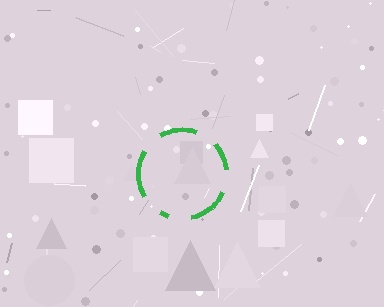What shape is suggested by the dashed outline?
The dashed outline suggests a circle.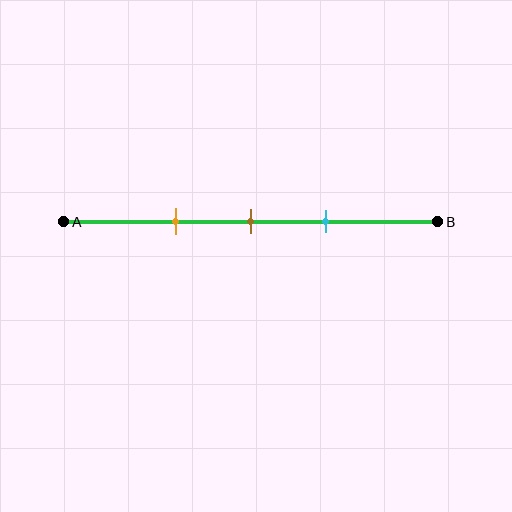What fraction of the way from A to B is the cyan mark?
The cyan mark is approximately 70% (0.7) of the way from A to B.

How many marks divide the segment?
There are 3 marks dividing the segment.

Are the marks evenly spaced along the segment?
Yes, the marks are approximately evenly spaced.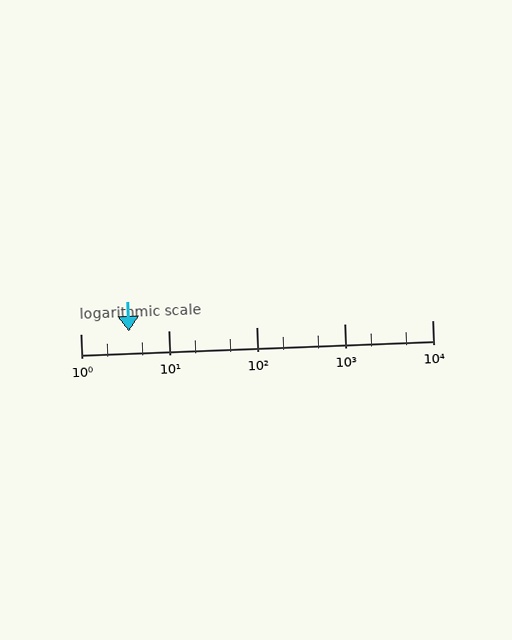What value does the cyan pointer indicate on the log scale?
The pointer indicates approximately 3.6.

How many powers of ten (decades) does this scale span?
The scale spans 4 decades, from 1 to 10000.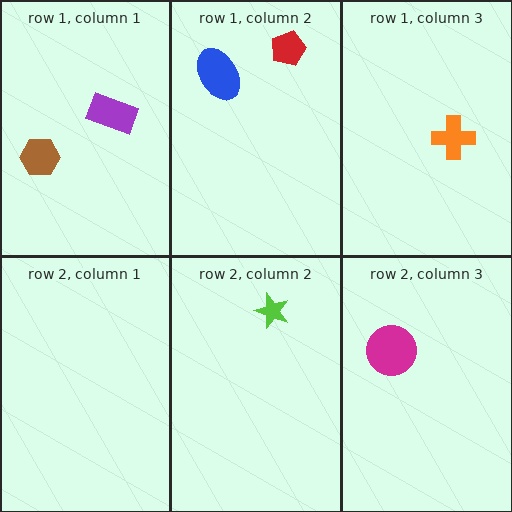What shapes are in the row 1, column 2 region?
The red pentagon, the blue ellipse.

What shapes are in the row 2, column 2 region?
The lime star.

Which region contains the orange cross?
The row 1, column 3 region.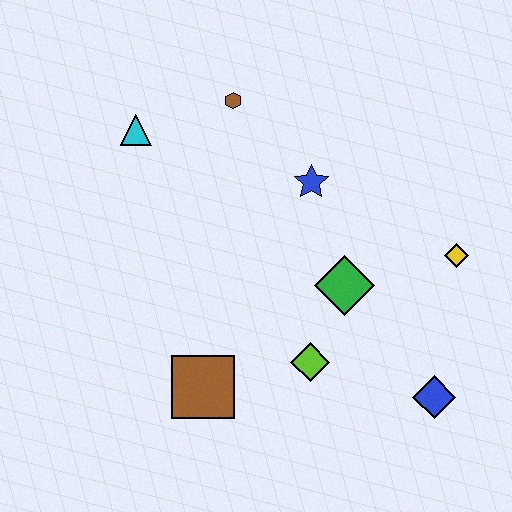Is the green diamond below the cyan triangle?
Yes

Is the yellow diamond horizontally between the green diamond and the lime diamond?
No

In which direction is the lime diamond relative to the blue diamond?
The lime diamond is to the left of the blue diamond.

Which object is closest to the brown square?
The lime diamond is closest to the brown square.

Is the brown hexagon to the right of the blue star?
No